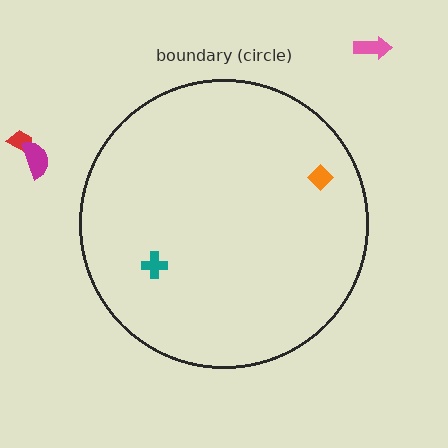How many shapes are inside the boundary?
2 inside, 3 outside.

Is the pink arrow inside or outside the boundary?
Outside.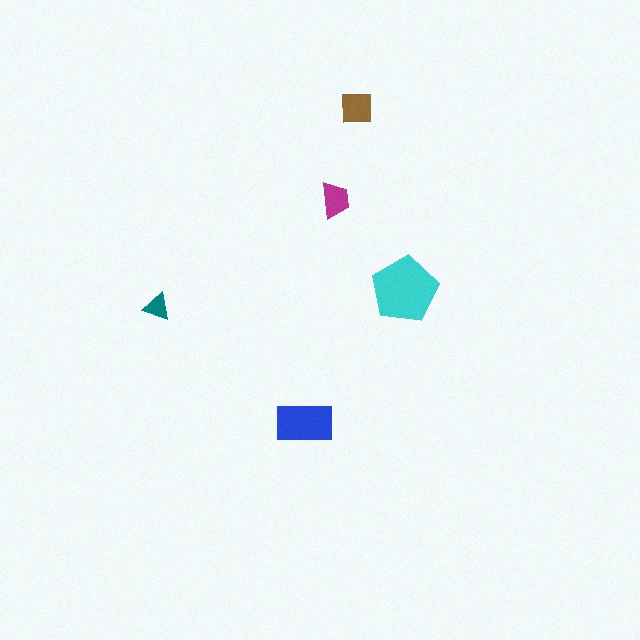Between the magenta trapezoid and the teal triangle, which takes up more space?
The magenta trapezoid.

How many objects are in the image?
There are 5 objects in the image.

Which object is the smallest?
The teal triangle.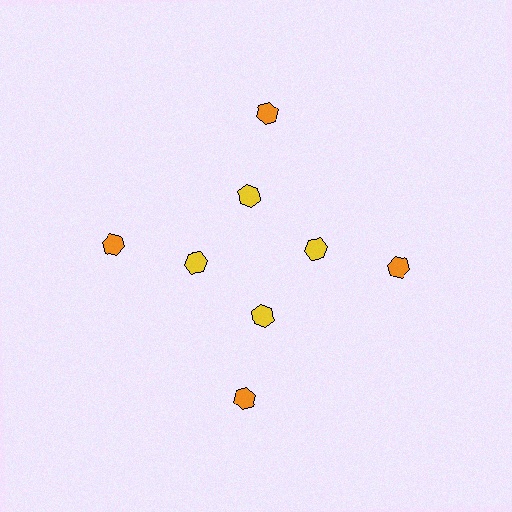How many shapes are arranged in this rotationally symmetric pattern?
There are 8 shapes, arranged in 4 groups of 2.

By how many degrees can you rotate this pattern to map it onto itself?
The pattern maps onto itself every 90 degrees of rotation.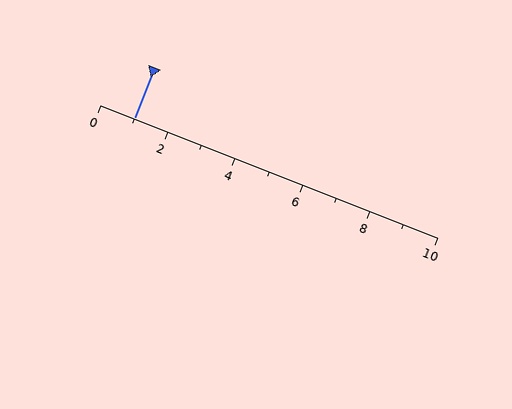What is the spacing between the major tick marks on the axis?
The major ticks are spaced 2 apart.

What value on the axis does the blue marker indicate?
The marker indicates approximately 1.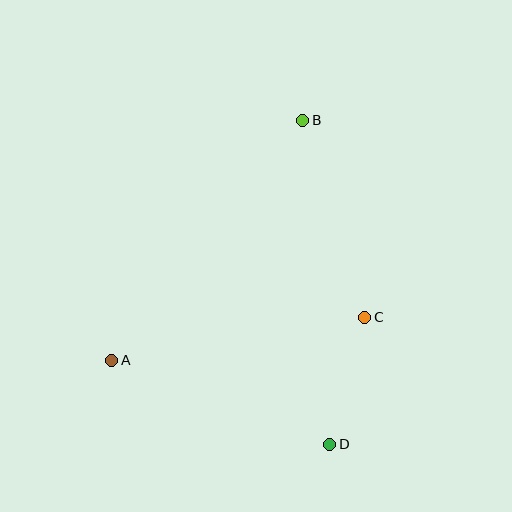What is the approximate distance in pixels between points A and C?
The distance between A and C is approximately 257 pixels.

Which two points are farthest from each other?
Points B and D are farthest from each other.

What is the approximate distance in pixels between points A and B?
The distance between A and B is approximately 307 pixels.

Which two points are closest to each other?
Points C and D are closest to each other.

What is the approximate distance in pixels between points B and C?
The distance between B and C is approximately 207 pixels.